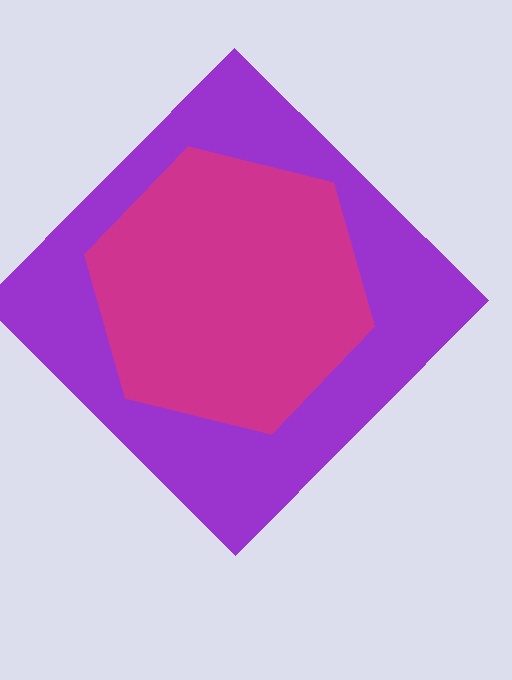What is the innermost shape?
The magenta hexagon.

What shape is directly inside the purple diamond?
The magenta hexagon.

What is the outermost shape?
The purple diamond.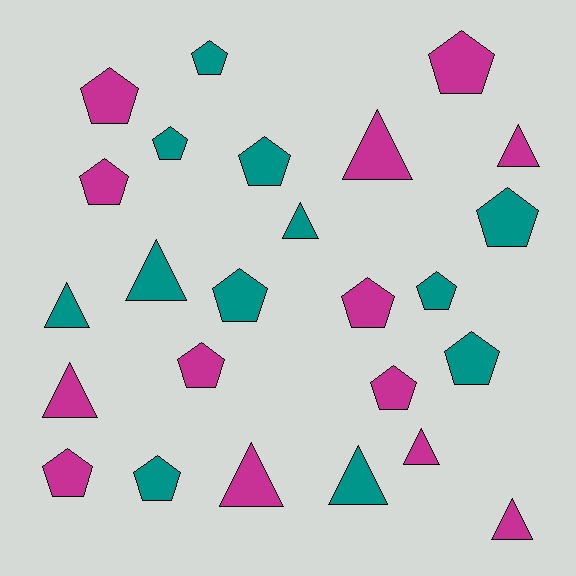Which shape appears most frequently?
Pentagon, with 15 objects.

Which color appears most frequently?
Magenta, with 13 objects.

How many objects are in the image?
There are 25 objects.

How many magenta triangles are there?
There are 6 magenta triangles.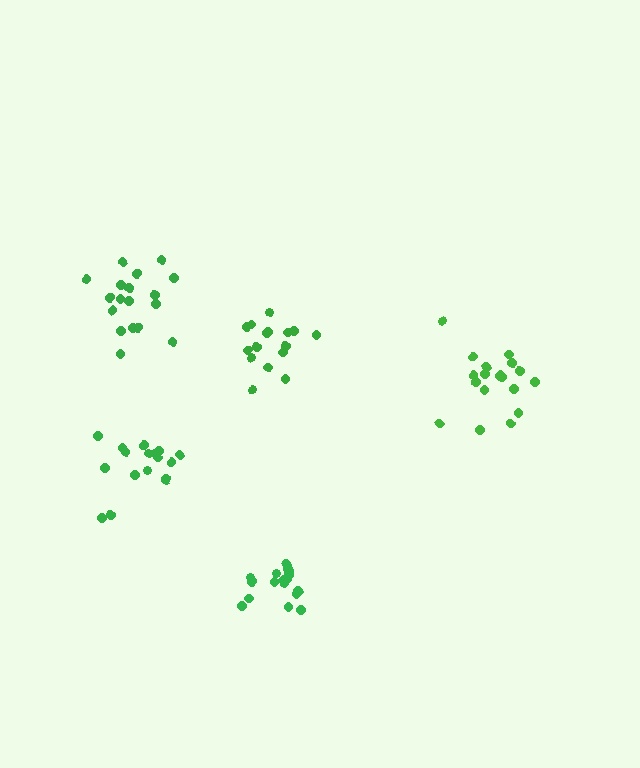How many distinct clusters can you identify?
There are 5 distinct clusters.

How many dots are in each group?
Group 1: 19 dots, Group 2: 17 dots, Group 3: 18 dots, Group 4: 17 dots, Group 5: 16 dots (87 total).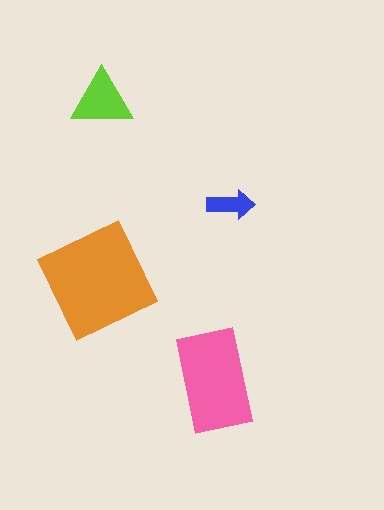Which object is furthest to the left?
The orange diamond is leftmost.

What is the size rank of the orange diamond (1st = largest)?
1st.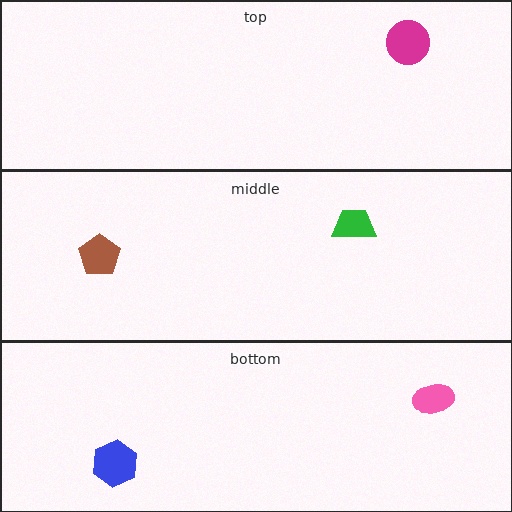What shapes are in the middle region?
The green trapezoid, the brown pentagon.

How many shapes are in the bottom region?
2.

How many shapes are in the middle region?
2.